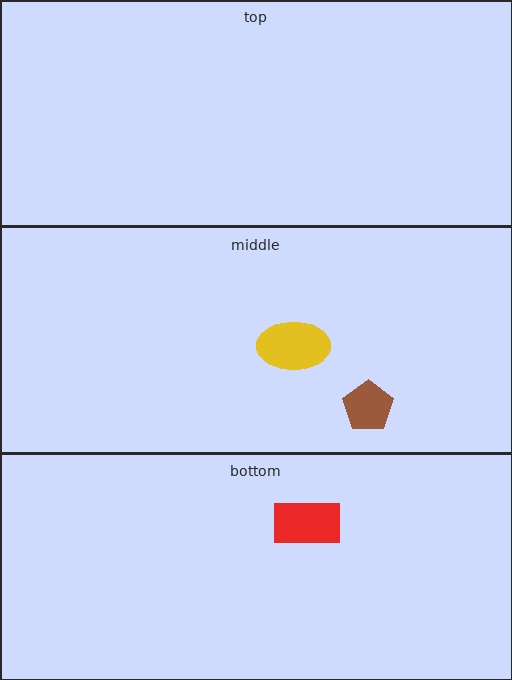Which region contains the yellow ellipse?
The middle region.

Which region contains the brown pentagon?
The middle region.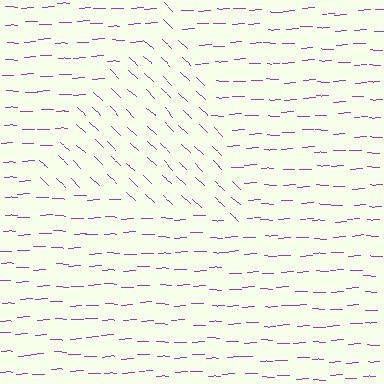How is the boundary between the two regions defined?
The boundary is defined purely by a change in line orientation (approximately 45 degrees difference). All lines are the same color and thickness.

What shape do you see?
I see a triangle.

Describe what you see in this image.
The image is filled with small purple line segments. A triangle region in the image has lines oriented differently from the surrounding lines, creating a visible texture boundary.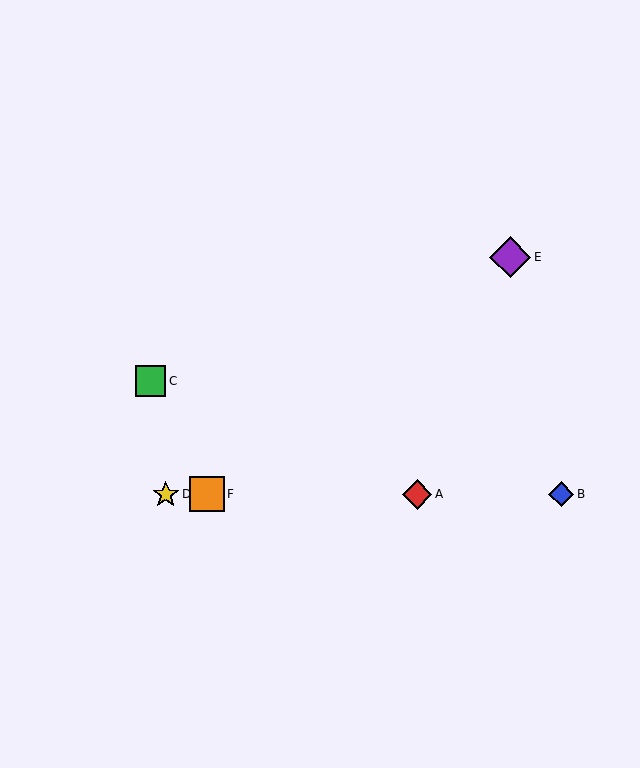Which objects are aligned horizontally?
Objects A, B, D, F are aligned horizontally.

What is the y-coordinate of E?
Object E is at y≈257.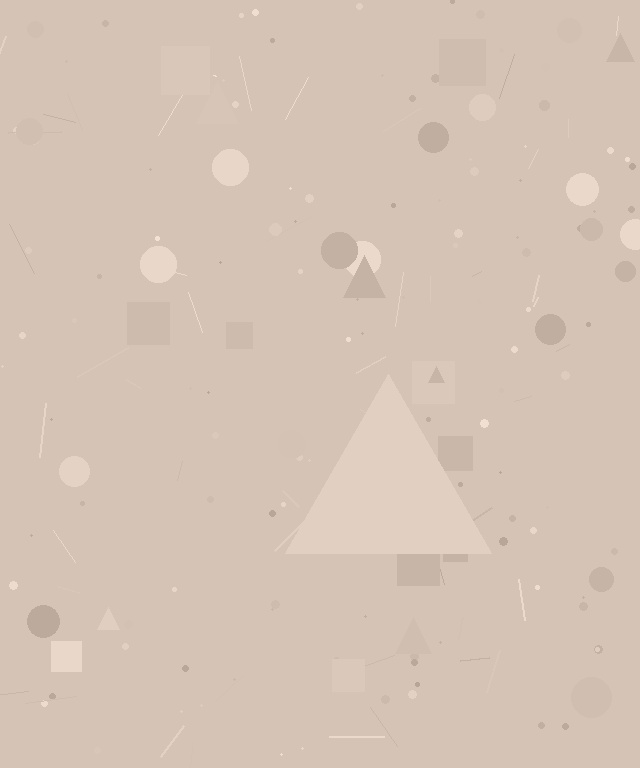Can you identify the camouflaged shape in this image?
The camouflaged shape is a triangle.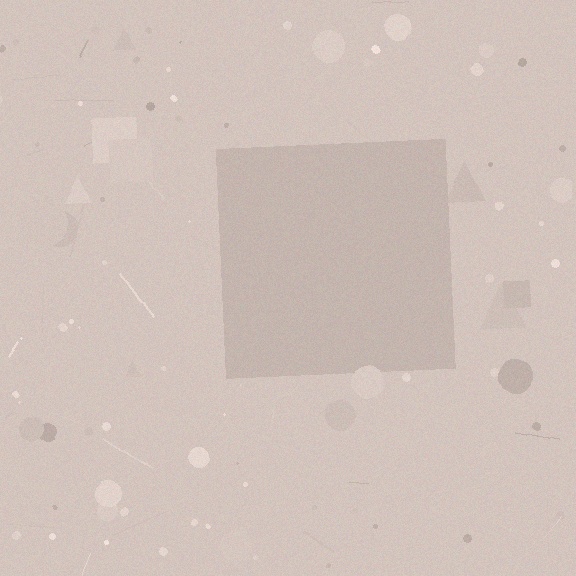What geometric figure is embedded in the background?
A square is embedded in the background.